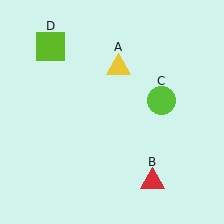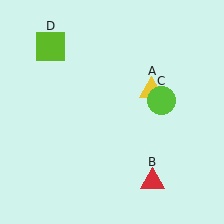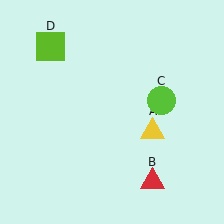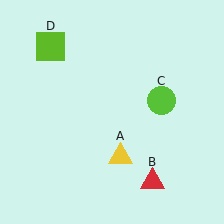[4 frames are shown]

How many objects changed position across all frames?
1 object changed position: yellow triangle (object A).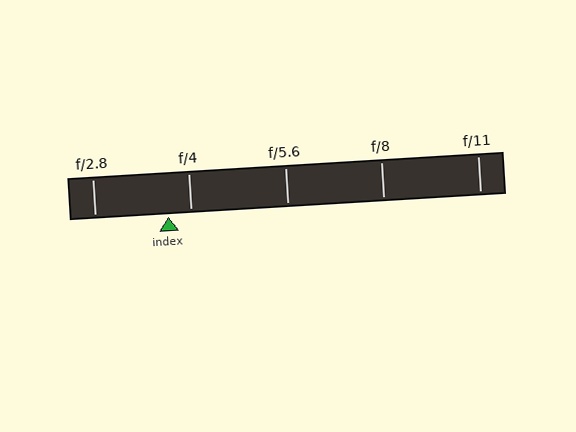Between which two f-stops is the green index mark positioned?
The index mark is between f/2.8 and f/4.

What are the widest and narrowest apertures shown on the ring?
The widest aperture shown is f/2.8 and the narrowest is f/11.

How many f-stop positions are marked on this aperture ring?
There are 5 f-stop positions marked.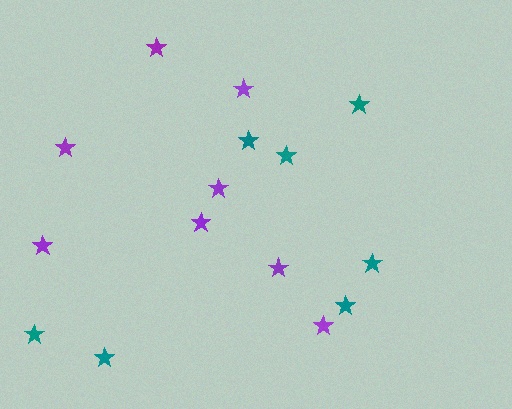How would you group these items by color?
There are 2 groups: one group of purple stars (8) and one group of teal stars (7).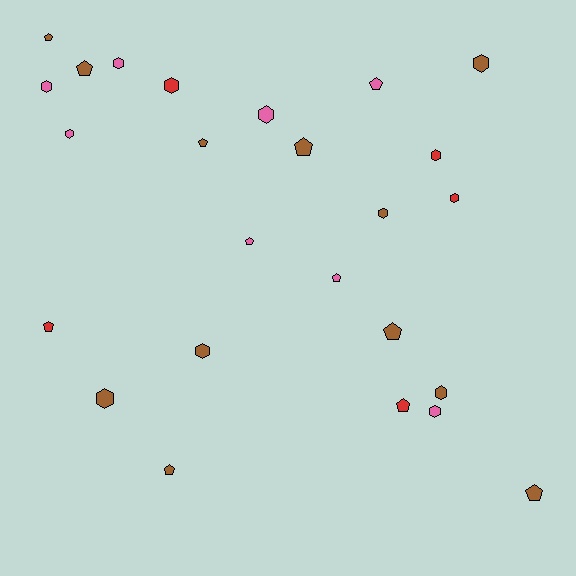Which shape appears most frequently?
Hexagon, with 13 objects.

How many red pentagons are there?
There are 2 red pentagons.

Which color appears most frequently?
Brown, with 12 objects.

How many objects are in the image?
There are 25 objects.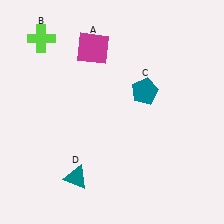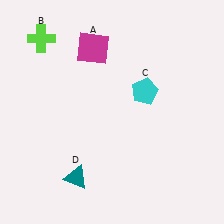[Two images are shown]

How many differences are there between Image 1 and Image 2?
There is 1 difference between the two images.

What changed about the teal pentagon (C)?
In Image 1, C is teal. In Image 2, it changed to cyan.